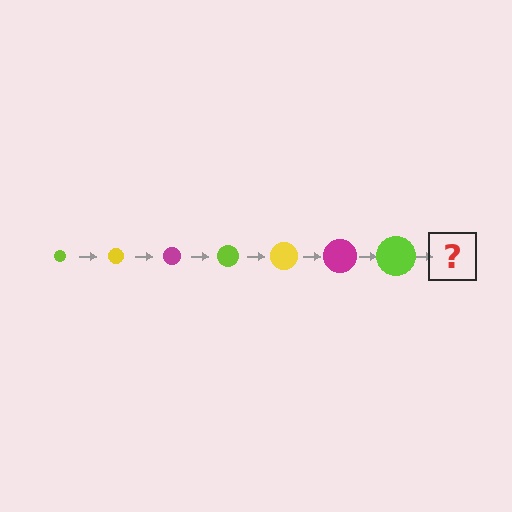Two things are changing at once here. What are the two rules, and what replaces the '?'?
The two rules are that the circle grows larger each step and the color cycles through lime, yellow, and magenta. The '?' should be a yellow circle, larger than the previous one.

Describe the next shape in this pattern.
It should be a yellow circle, larger than the previous one.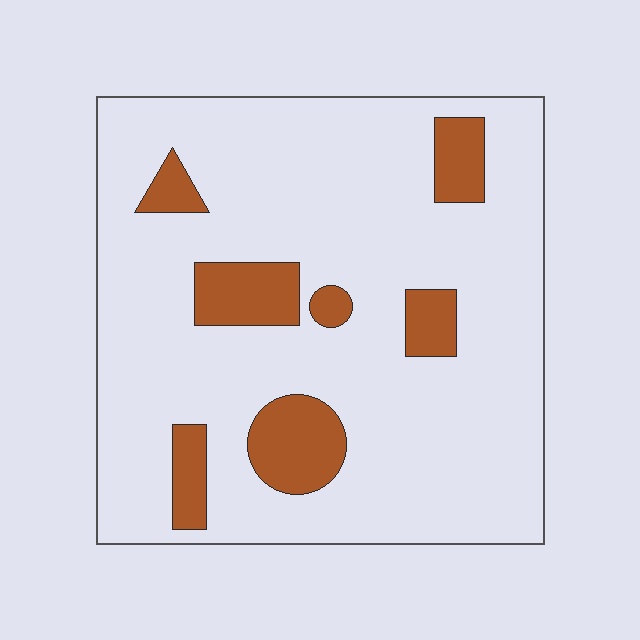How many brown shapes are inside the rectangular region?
7.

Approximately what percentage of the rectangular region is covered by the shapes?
Approximately 15%.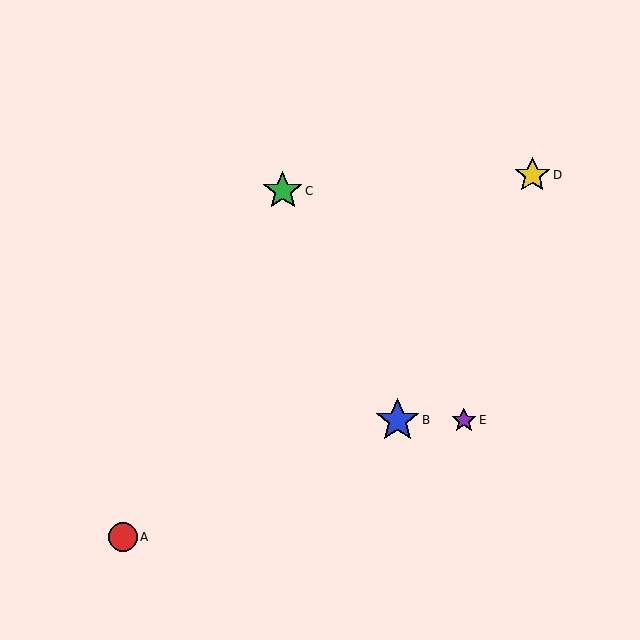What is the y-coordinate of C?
Object C is at y≈191.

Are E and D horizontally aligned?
No, E is at y≈420 and D is at y≈175.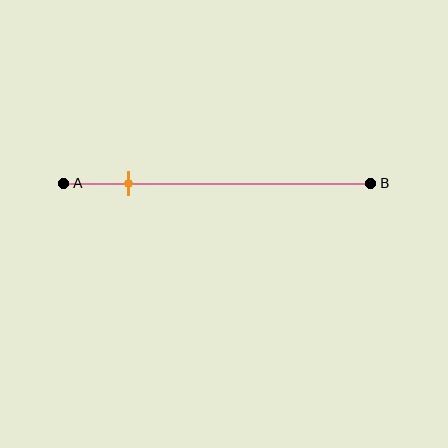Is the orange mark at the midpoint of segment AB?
No, the mark is at about 20% from A, not at the 50% midpoint.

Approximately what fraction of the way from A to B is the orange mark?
The orange mark is approximately 20% of the way from A to B.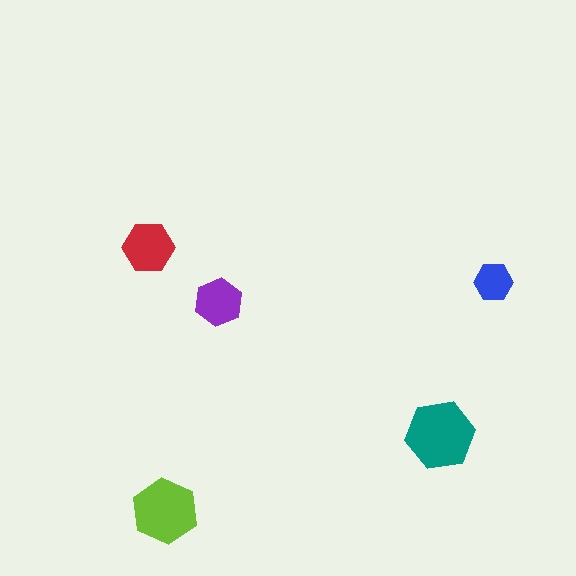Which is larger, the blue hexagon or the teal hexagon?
The teal one.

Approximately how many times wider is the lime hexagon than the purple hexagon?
About 1.5 times wider.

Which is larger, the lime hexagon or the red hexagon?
The lime one.